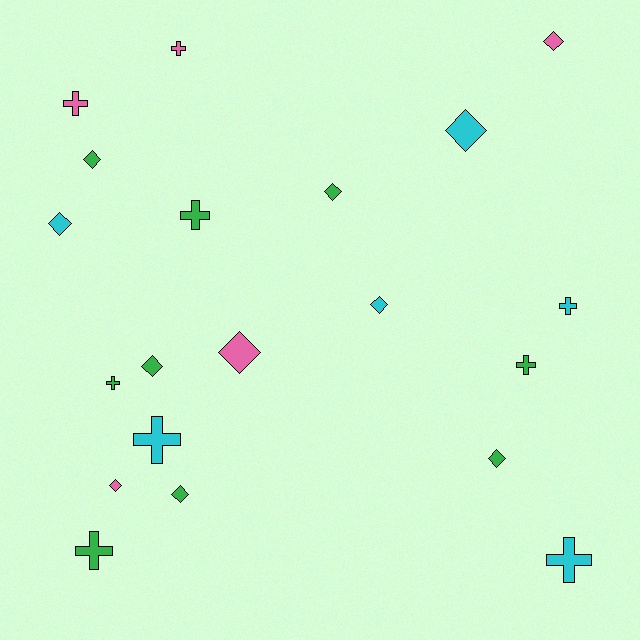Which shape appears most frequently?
Diamond, with 11 objects.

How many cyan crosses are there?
There are 3 cyan crosses.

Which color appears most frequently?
Green, with 9 objects.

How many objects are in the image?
There are 20 objects.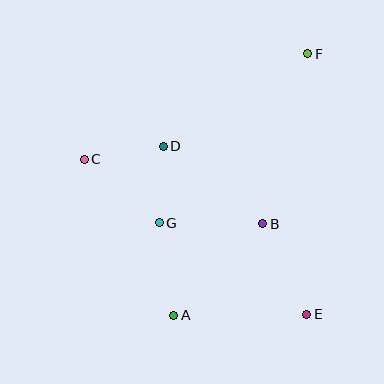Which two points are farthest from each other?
Points A and F are farthest from each other.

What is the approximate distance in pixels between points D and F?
The distance between D and F is approximately 171 pixels.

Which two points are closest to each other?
Points D and G are closest to each other.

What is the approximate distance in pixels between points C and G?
The distance between C and G is approximately 98 pixels.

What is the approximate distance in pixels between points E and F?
The distance between E and F is approximately 260 pixels.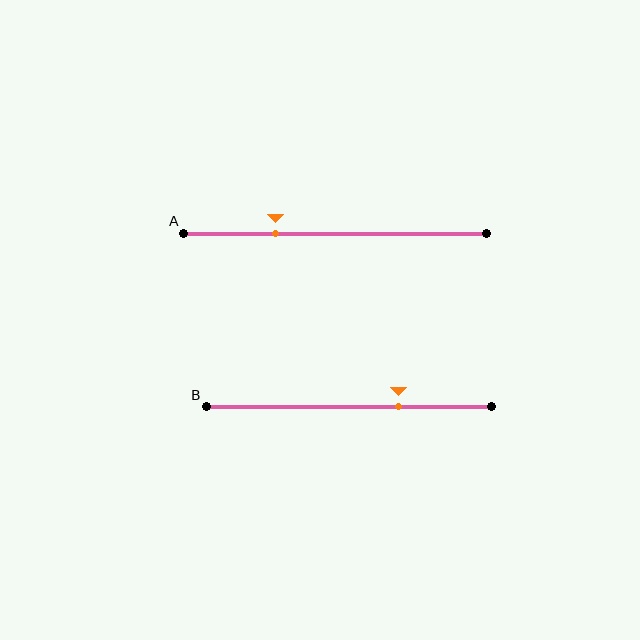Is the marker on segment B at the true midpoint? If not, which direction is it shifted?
No, the marker on segment B is shifted to the right by about 17% of the segment length.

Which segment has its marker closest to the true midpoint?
Segment B has its marker closest to the true midpoint.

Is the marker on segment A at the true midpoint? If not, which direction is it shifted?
No, the marker on segment A is shifted to the left by about 20% of the segment length.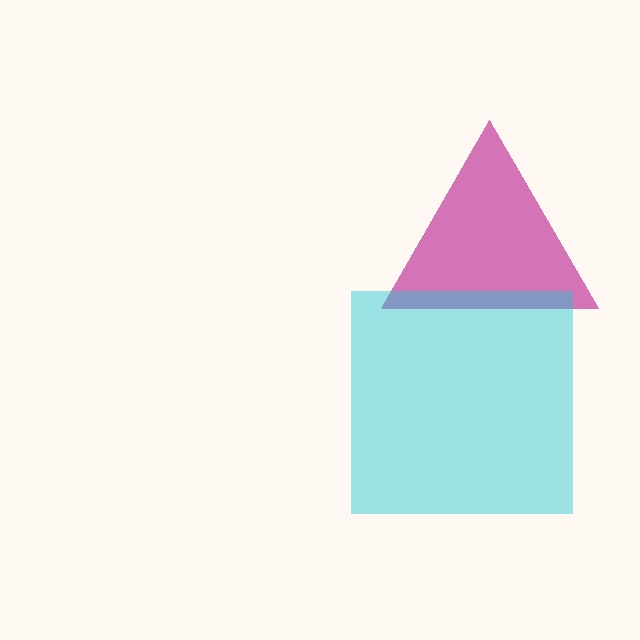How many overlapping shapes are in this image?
There are 2 overlapping shapes in the image.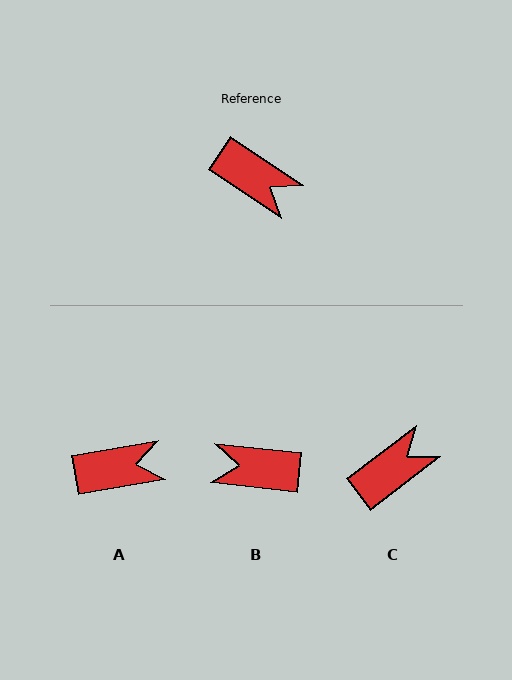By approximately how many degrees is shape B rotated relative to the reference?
Approximately 152 degrees clockwise.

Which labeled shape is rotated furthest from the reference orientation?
B, about 152 degrees away.